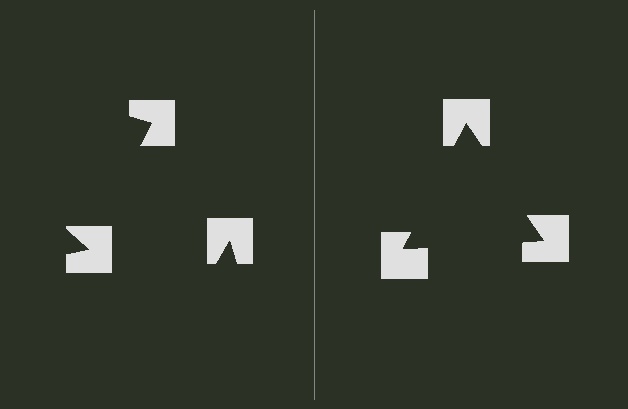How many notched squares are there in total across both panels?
6 — 3 on each side.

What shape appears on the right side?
An illusory triangle.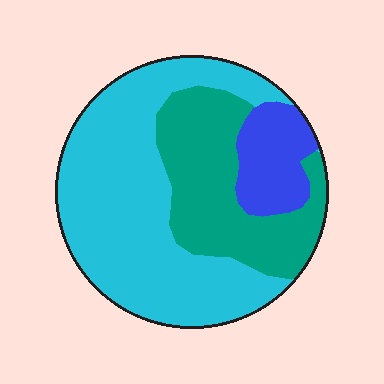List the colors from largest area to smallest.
From largest to smallest: cyan, teal, blue.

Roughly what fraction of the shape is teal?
Teal takes up about one third (1/3) of the shape.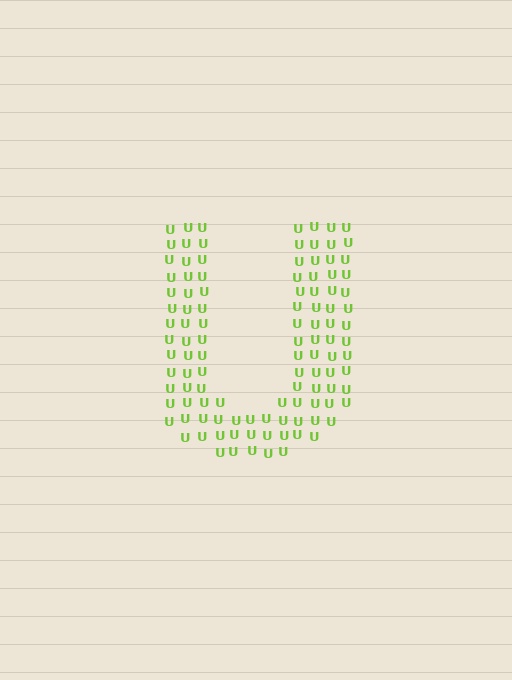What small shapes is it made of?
It is made of small letter U's.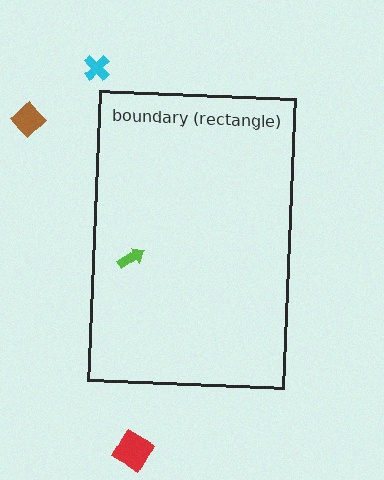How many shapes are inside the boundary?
1 inside, 3 outside.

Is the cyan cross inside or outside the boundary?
Outside.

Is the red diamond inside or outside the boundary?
Outside.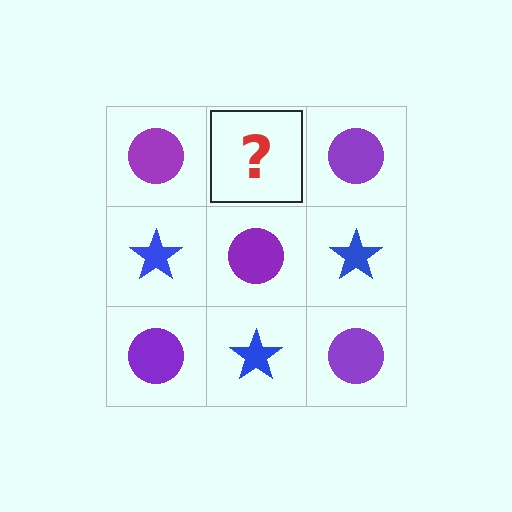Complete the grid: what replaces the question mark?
The question mark should be replaced with a blue star.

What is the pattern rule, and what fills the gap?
The rule is that it alternates purple circle and blue star in a checkerboard pattern. The gap should be filled with a blue star.